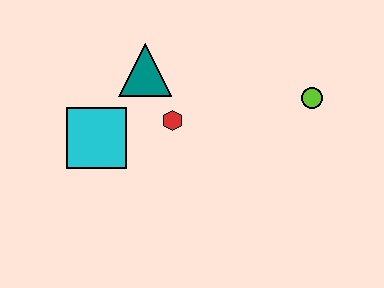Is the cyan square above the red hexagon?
No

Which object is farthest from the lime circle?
The cyan square is farthest from the lime circle.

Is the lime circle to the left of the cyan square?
No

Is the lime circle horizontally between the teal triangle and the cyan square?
No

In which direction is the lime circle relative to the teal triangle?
The lime circle is to the right of the teal triangle.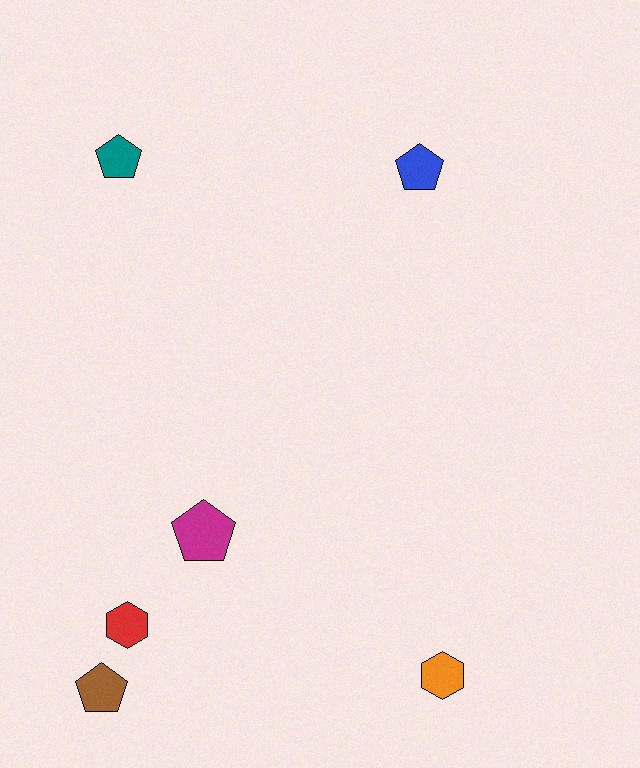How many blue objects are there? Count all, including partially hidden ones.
There is 1 blue object.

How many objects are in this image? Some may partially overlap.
There are 6 objects.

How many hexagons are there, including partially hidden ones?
There are 2 hexagons.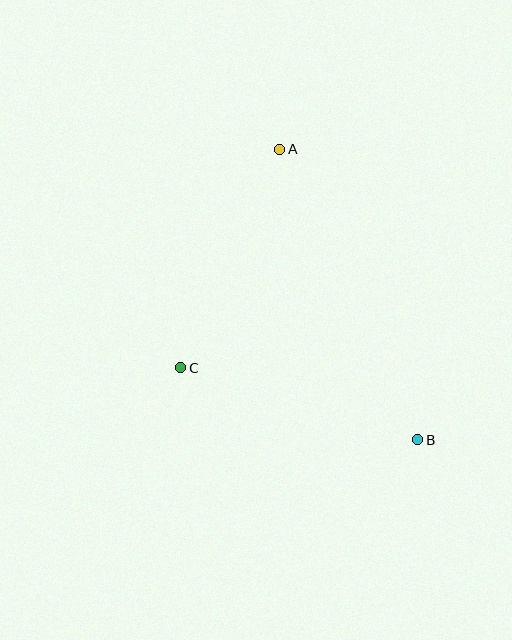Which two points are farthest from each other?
Points A and B are farthest from each other.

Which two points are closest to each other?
Points A and C are closest to each other.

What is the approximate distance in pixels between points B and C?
The distance between B and C is approximately 248 pixels.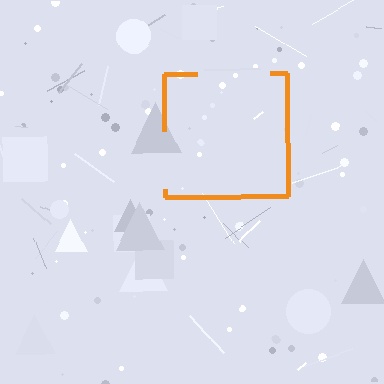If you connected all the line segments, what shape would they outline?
They would outline a square.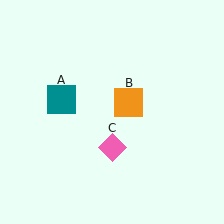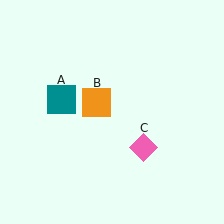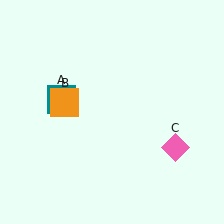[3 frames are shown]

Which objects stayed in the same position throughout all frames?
Teal square (object A) remained stationary.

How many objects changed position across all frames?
2 objects changed position: orange square (object B), pink diamond (object C).